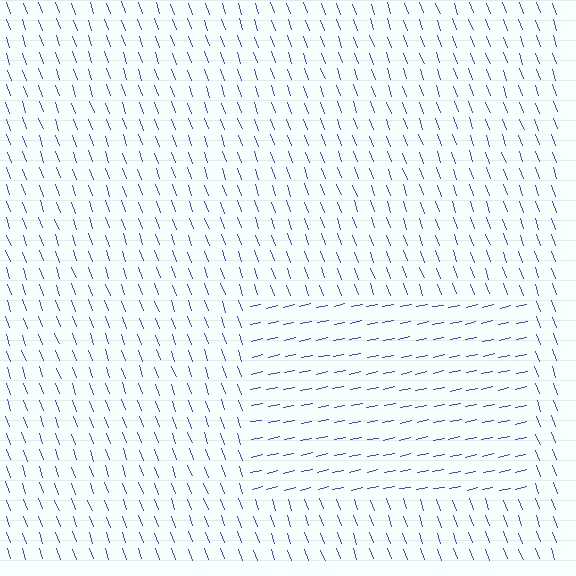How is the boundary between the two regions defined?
The boundary is defined purely by a change in line orientation (approximately 82 degrees difference). All lines are the same color and thickness.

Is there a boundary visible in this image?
Yes, there is a texture boundary formed by a change in line orientation.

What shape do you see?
I see a rectangle.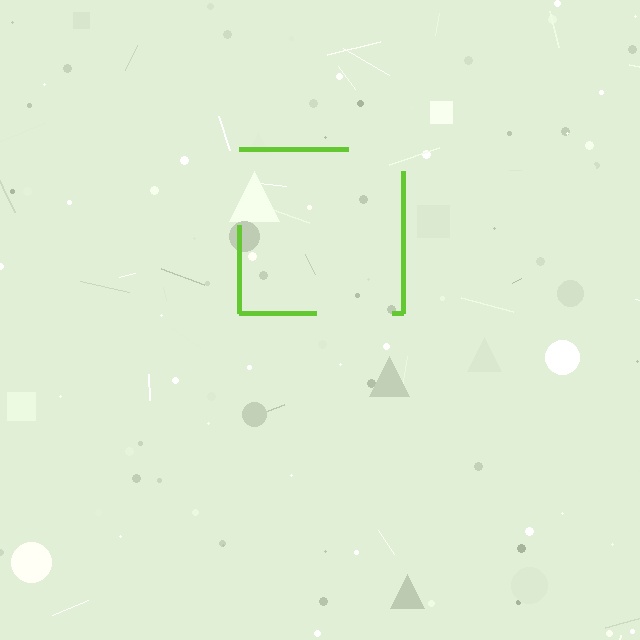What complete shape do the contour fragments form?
The contour fragments form a square.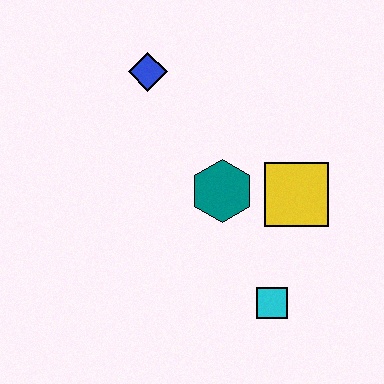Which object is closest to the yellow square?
The teal hexagon is closest to the yellow square.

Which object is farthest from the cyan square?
The blue diamond is farthest from the cyan square.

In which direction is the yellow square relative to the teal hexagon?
The yellow square is to the right of the teal hexagon.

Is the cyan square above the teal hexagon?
No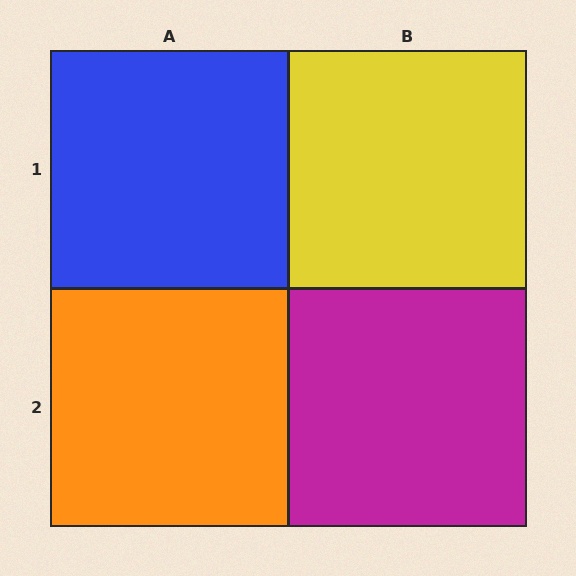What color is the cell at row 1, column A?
Blue.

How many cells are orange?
1 cell is orange.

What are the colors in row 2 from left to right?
Orange, magenta.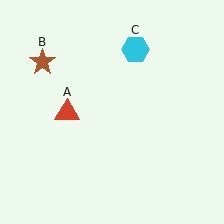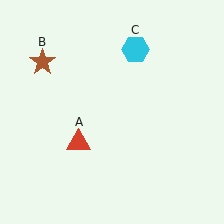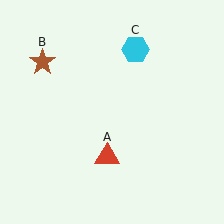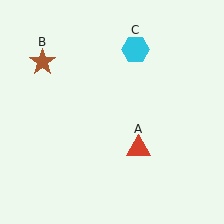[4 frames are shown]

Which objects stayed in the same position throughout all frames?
Brown star (object B) and cyan hexagon (object C) remained stationary.